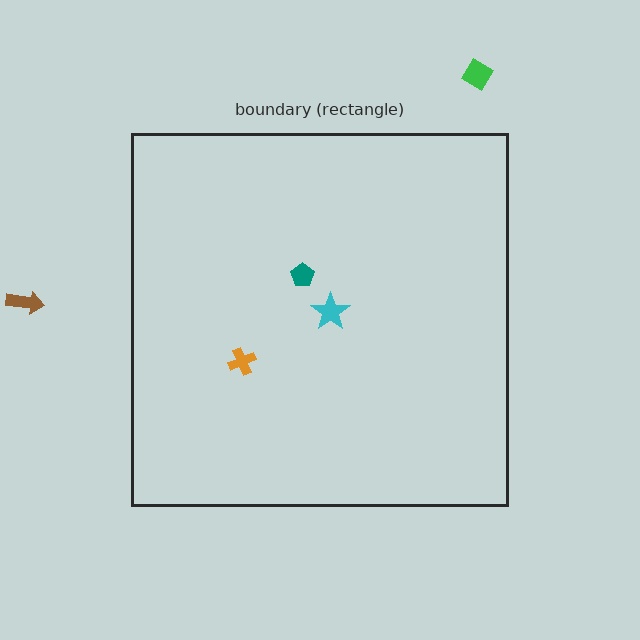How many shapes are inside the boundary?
3 inside, 2 outside.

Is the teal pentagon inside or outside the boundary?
Inside.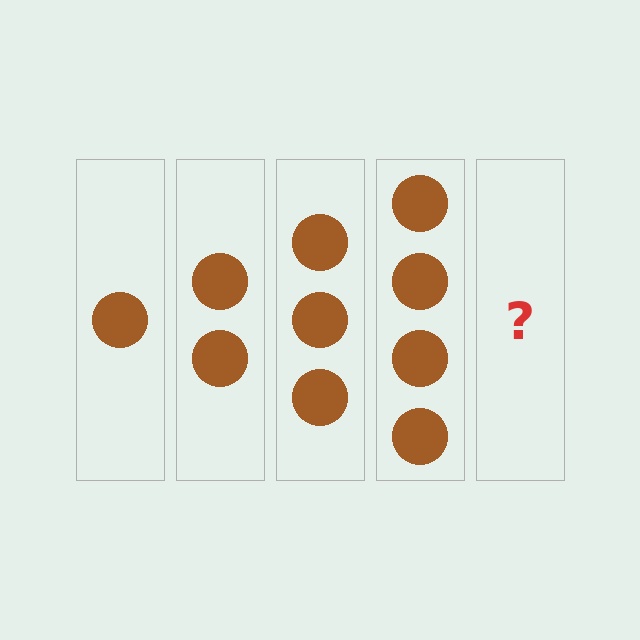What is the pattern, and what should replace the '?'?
The pattern is that each step adds one more circle. The '?' should be 5 circles.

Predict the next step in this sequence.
The next step is 5 circles.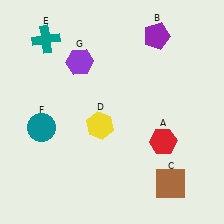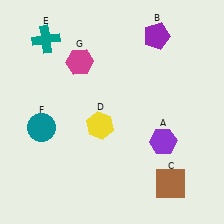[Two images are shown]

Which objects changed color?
A changed from red to purple. G changed from purple to magenta.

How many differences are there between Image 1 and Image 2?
There are 2 differences between the two images.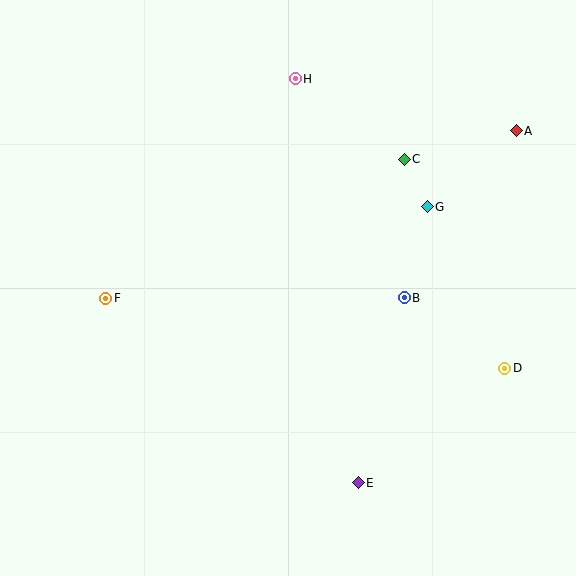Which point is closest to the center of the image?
Point B at (404, 298) is closest to the center.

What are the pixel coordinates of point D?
Point D is at (505, 368).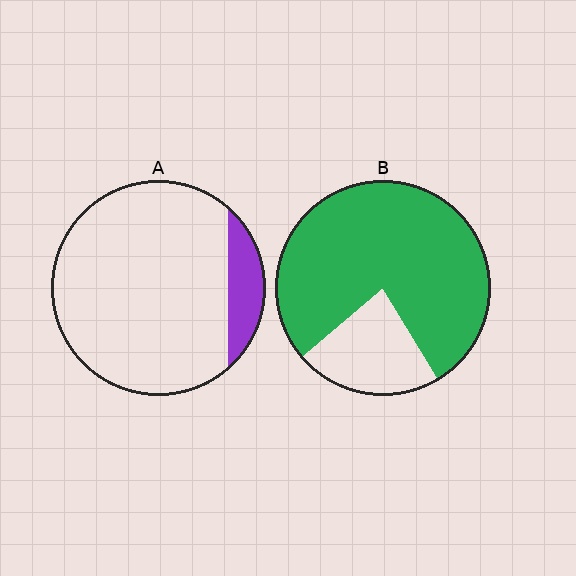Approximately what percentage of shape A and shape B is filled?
A is approximately 10% and B is approximately 80%.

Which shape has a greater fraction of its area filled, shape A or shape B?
Shape B.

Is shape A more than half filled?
No.